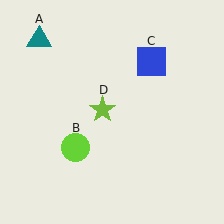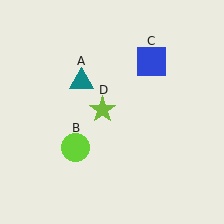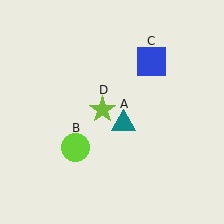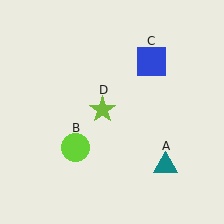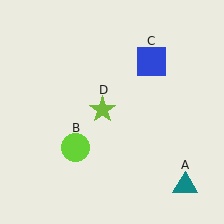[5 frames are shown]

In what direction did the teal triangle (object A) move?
The teal triangle (object A) moved down and to the right.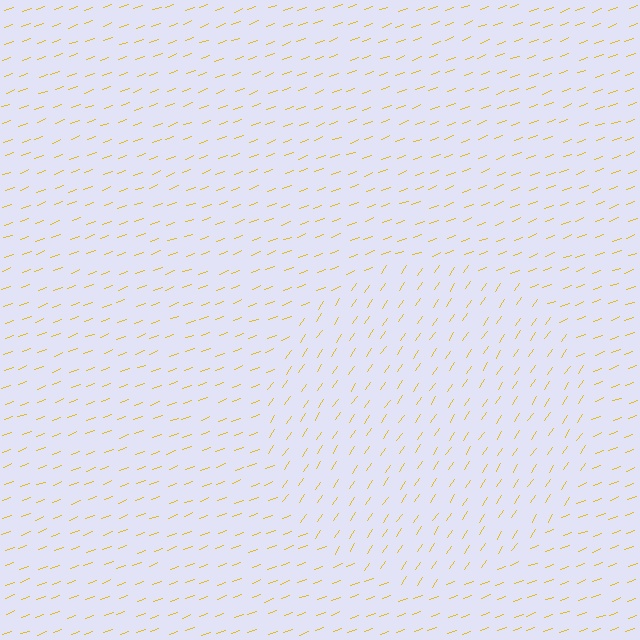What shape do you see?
I see a circle.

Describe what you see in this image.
The image is filled with small yellow line segments. A circle region in the image has lines oriented differently from the surrounding lines, creating a visible texture boundary.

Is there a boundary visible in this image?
Yes, there is a texture boundary formed by a change in line orientation.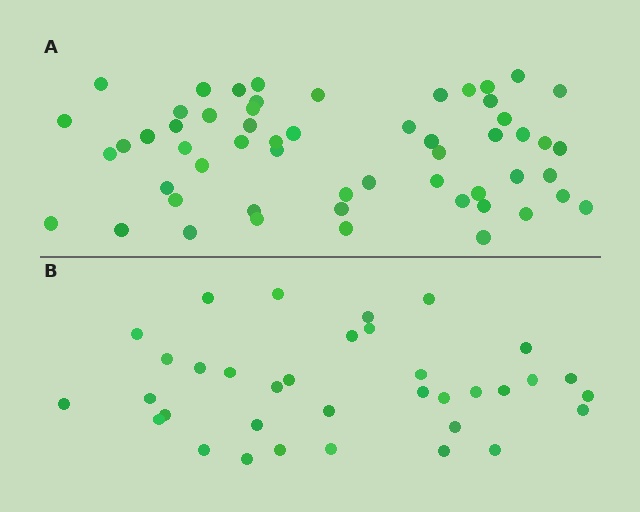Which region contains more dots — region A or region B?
Region A (the top region) has more dots.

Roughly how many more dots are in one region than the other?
Region A has approximately 20 more dots than region B.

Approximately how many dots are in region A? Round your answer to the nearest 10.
About 60 dots. (The exact count is 56, which rounds to 60.)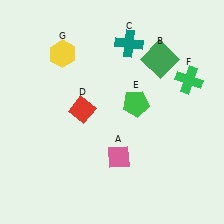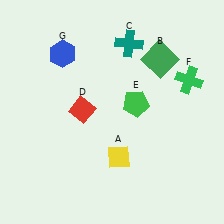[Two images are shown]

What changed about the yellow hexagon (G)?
In Image 1, G is yellow. In Image 2, it changed to blue.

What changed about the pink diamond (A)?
In Image 1, A is pink. In Image 2, it changed to yellow.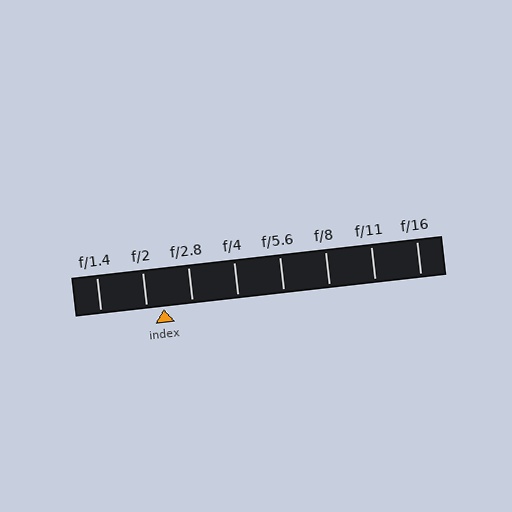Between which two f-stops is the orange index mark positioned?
The index mark is between f/2 and f/2.8.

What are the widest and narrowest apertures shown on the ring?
The widest aperture shown is f/1.4 and the narrowest is f/16.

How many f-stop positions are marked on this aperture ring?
There are 8 f-stop positions marked.